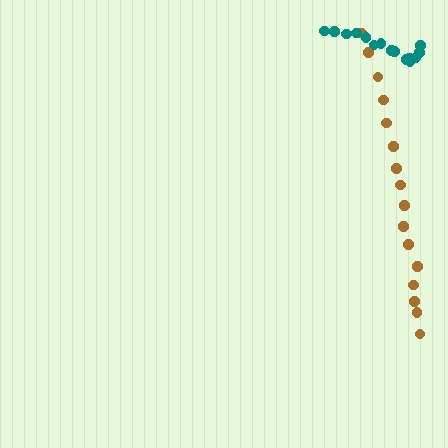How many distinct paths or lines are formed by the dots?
There are 2 distinct paths.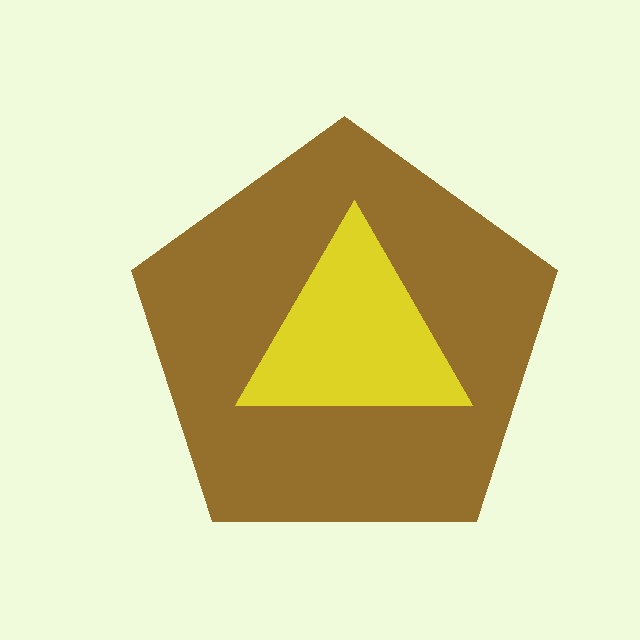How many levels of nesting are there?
2.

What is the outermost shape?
The brown pentagon.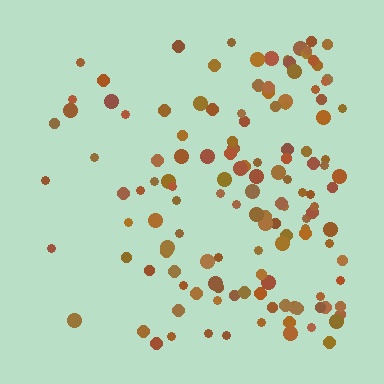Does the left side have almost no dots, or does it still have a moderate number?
Still a moderate number, just noticeably fewer than the right.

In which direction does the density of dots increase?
From left to right, with the right side densest.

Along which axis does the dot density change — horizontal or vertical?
Horizontal.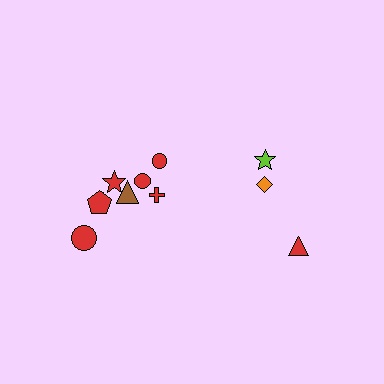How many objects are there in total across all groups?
There are 11 objects.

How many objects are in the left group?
There are 8 objects.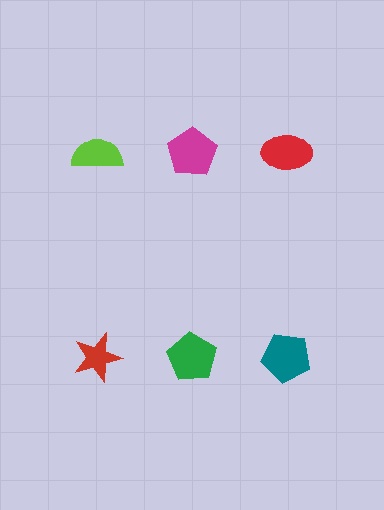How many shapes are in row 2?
3 shapes.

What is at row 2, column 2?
A green pentagon.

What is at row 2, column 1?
A red star.